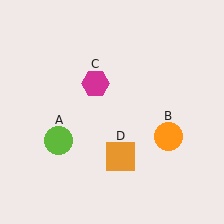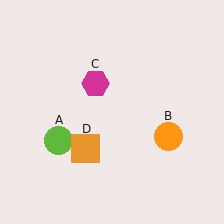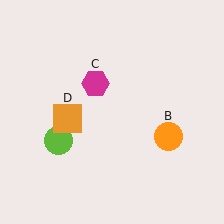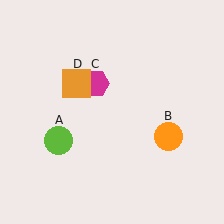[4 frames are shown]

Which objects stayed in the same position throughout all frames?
Lime circle (object A) and orange circle (object B) and magenta hexagon (object C) remained stationary.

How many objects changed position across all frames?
1 object changed position: orange square (object D).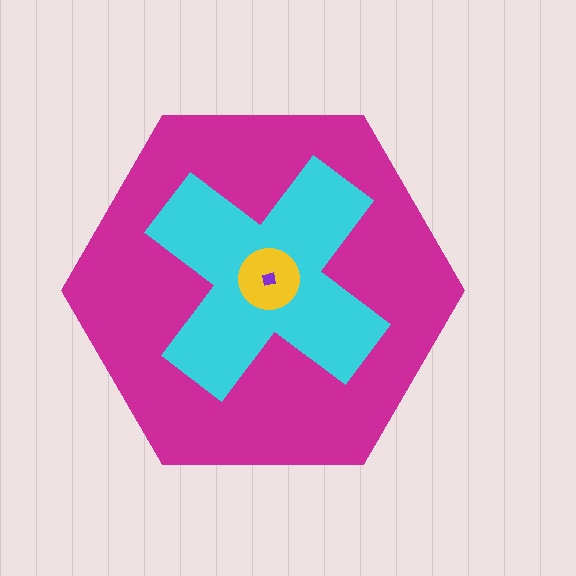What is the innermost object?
The purple square.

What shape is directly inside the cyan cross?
The yellow circle.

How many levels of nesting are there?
4.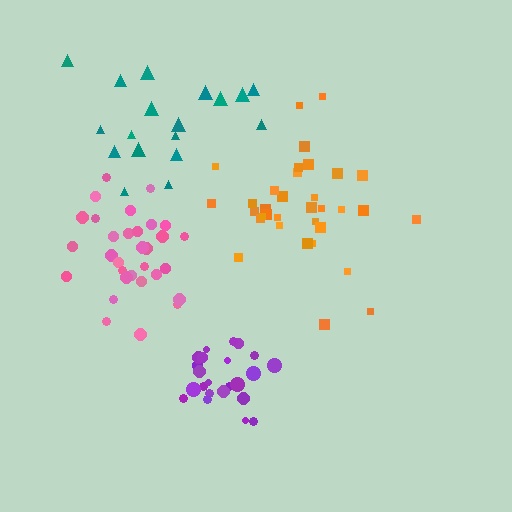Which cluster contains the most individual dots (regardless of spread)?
Orange (34).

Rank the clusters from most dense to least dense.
purple, pink, orange, teal.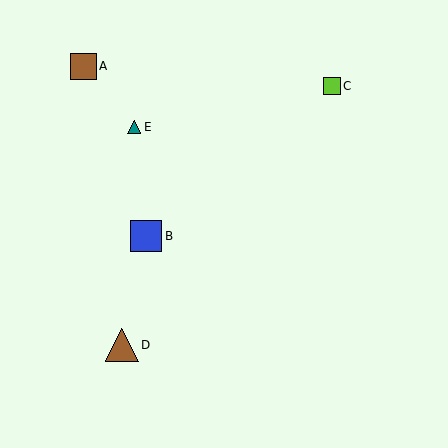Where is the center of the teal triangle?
The center of the teal triangle is at (134, 127).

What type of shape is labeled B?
Shape B is a blue square.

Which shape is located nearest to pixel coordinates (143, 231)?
The blue square (labeled B) at (146, 236) is nearest to that location.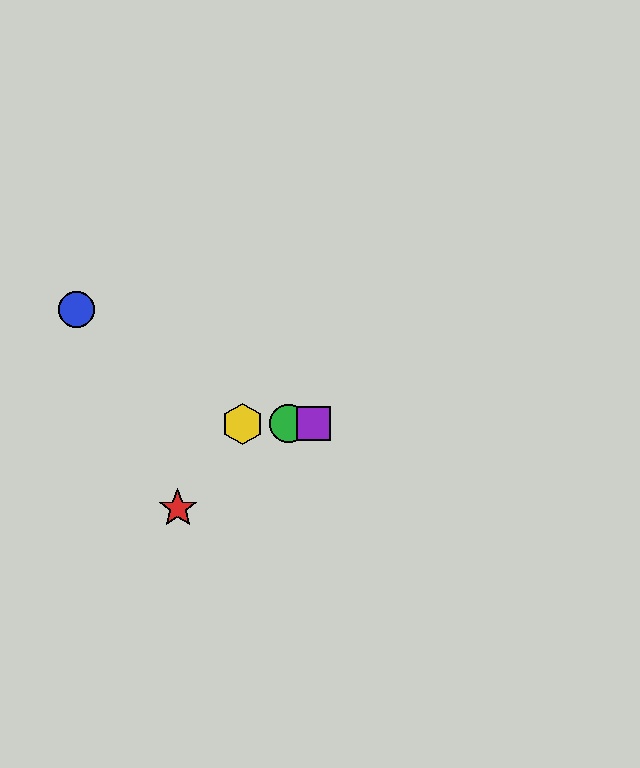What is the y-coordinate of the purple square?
The purple square is at y≈424.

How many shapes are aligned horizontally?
3 shapes (the green circle, the yellow hexagon, the purple square) are aligned horizontally.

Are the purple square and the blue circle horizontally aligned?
No, the purple square is at y≈424 and the blue circle is at y≈309.